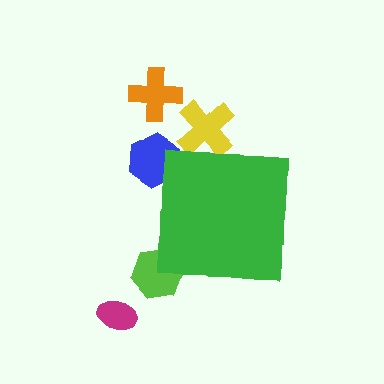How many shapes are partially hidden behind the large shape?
3 shapes are partially hidden.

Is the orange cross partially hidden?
No, the orange cross is fully visible.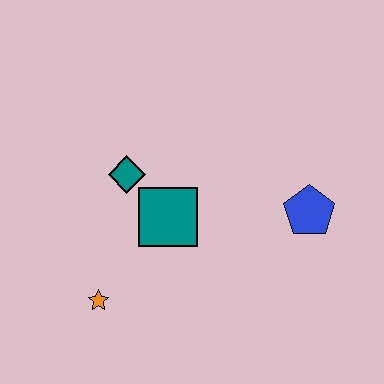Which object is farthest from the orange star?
The blue pentagon is farthest from the orange star.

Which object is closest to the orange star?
The teal square is closest to the orange star.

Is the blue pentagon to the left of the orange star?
No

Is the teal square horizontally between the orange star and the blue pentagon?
Yes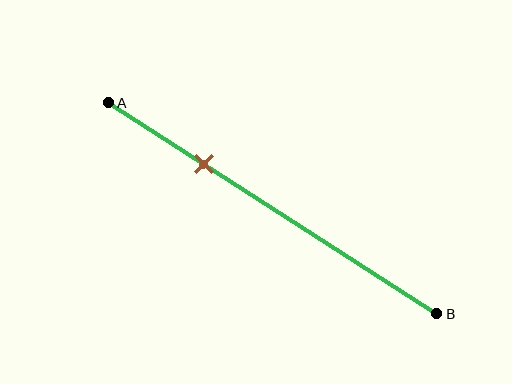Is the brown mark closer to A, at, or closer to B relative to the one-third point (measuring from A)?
The brown mark is closer to point A than the one-third point of segment AB.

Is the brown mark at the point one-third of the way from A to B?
No, the mark is at about 30% from A, not at the 33% one-third point.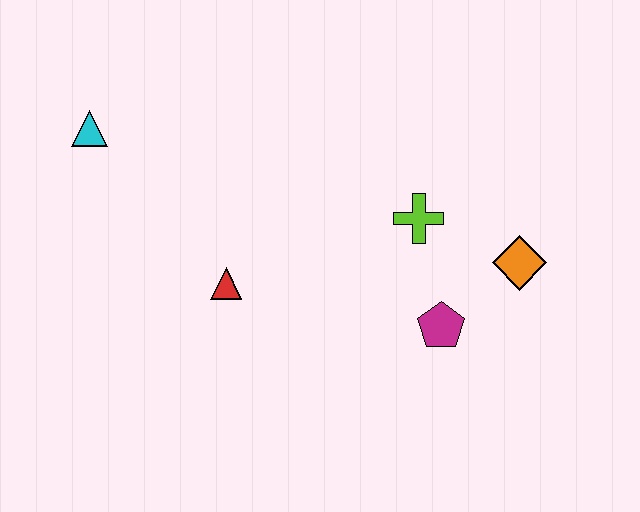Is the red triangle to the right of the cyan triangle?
Yes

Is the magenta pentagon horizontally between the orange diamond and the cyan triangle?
Yes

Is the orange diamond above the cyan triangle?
No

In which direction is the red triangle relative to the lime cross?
The red triangle is to the left of the lime cross.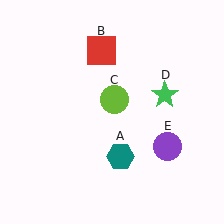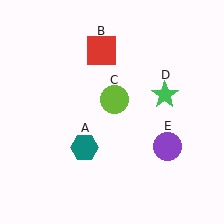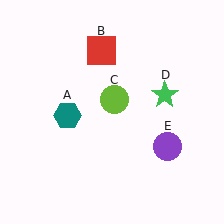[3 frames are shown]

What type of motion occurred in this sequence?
The teal hexagon (object A) rotated clockwise around the center of the scene.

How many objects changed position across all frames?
1 object changed position: teal hexagon (object A).